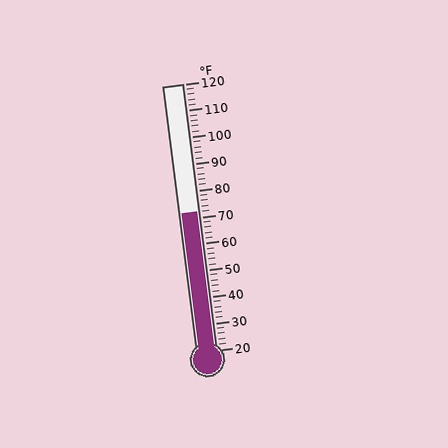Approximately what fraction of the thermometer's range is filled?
The thermometer is filled to approximately 50% of its range.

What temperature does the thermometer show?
The thermometer shows approximately 72°F.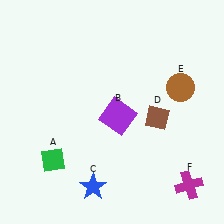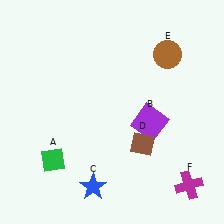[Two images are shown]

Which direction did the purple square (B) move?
The purple square (B) moved right.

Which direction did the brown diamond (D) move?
The brown diamond (D) moved down.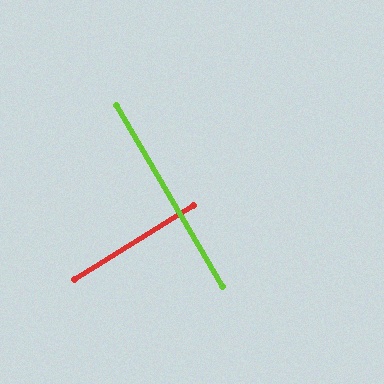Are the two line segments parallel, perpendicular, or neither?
Perpendicular — they meet at approximately 88°.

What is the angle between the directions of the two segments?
Approximately 88 degrees.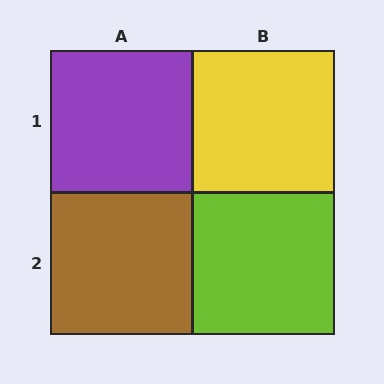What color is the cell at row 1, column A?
Purple.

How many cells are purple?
1 cell is purple.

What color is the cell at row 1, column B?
Yellow.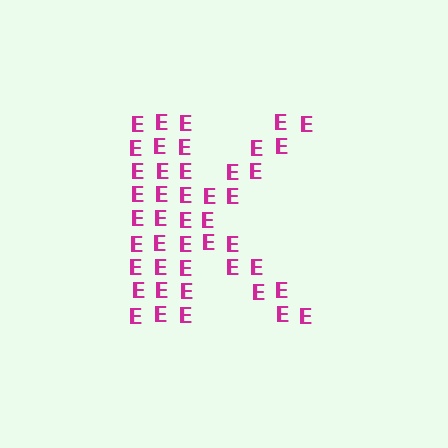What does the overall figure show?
The overall figure shows the letter K.